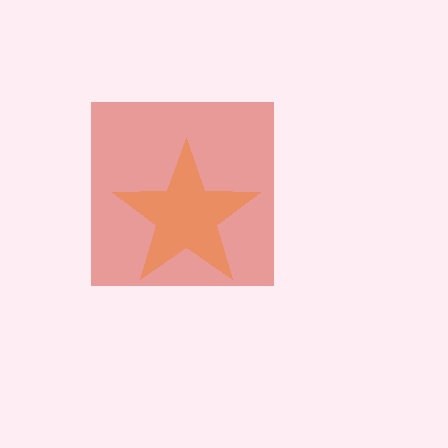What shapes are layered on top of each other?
The layered shapes are: a red square, an orange star.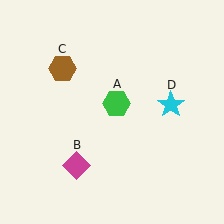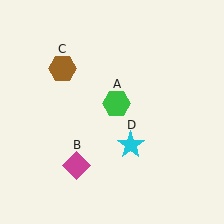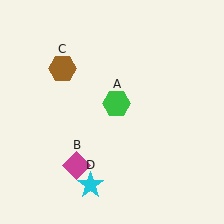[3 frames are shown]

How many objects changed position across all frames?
1 object changed position: cyan star (object D).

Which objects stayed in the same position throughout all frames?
Green hexagon (object A) and magenta diamond (object B) and brown hexagon (object C) remained stationary.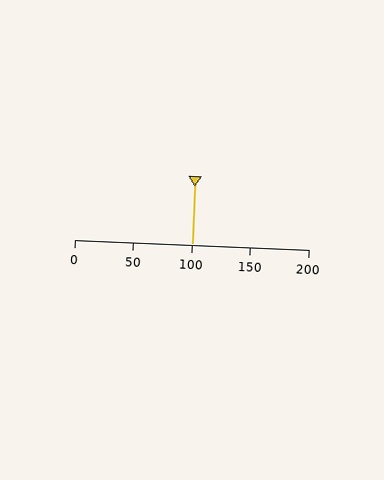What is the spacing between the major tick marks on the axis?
The major ticks are spaced 50 apart.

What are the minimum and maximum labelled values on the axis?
The axis runs from 0 to 200.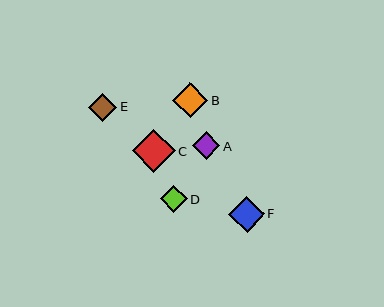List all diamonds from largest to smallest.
From largest to smallest: C, F, B, E, A, D.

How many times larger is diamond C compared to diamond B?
Diamond C is approximately 1.2 times the size of diamond B.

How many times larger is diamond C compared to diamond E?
Diamond C is approximately 1.5 times the size of diamond E.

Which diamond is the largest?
Diamond C is the largest with a size of approximately 43 pixels.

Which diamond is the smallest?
Diamond D is the smallest with a size of approximately 27 pixels.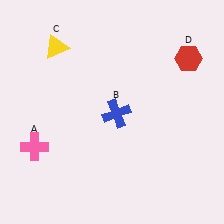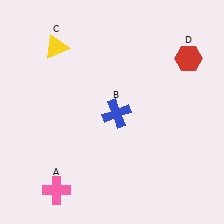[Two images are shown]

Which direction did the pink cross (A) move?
The pink cross (A) moved down.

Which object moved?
The pink cross (A) moved down.